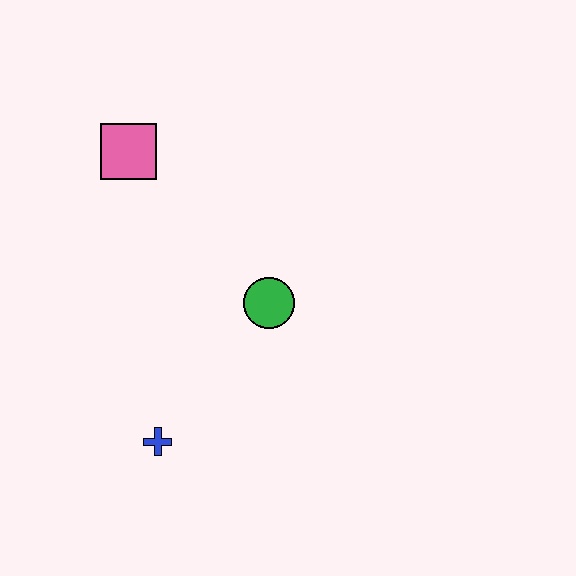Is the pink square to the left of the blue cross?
Yes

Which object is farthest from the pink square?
The blue cross is farthest from the pink square.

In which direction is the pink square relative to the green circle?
The pink square is above the green circle.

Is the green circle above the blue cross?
Yes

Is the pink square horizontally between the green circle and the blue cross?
No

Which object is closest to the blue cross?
The green circle is closest to the blue cross.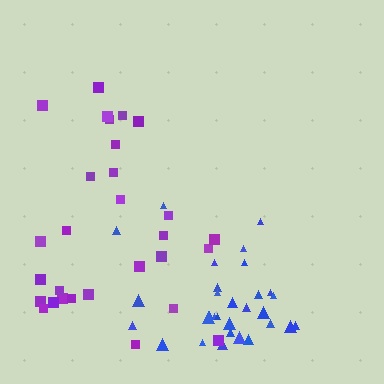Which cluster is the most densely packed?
Blue.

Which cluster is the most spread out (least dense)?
Purple.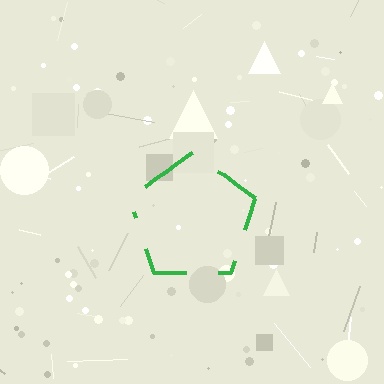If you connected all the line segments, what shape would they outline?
They would outline a pentagon.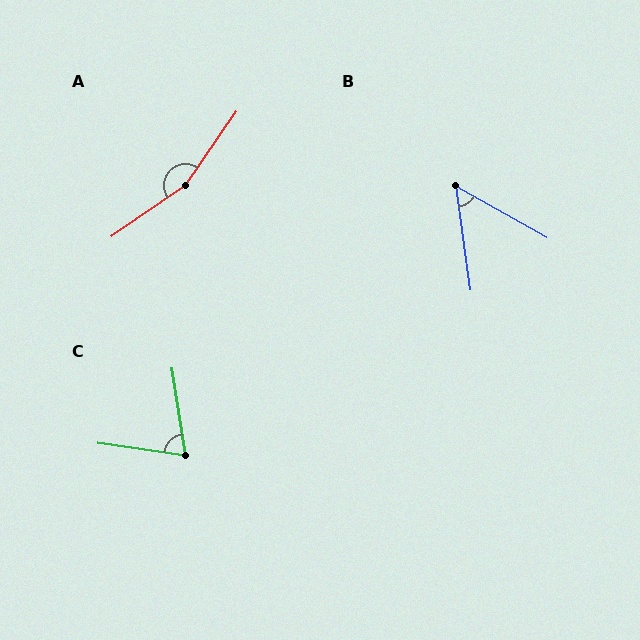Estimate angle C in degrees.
Approximately 73 degrees.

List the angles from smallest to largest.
B (53°), C (73°), A (160°).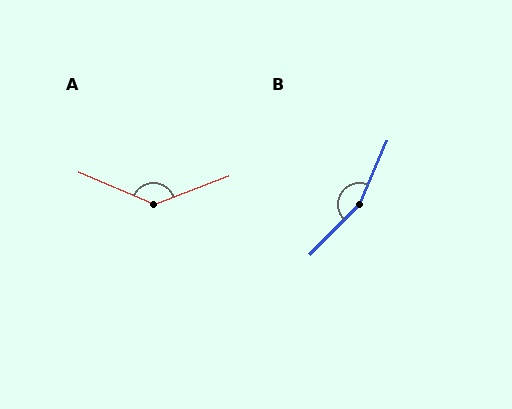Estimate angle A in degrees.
Approximately 136 degrees.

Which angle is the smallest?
A, at approximately 136 degrees.